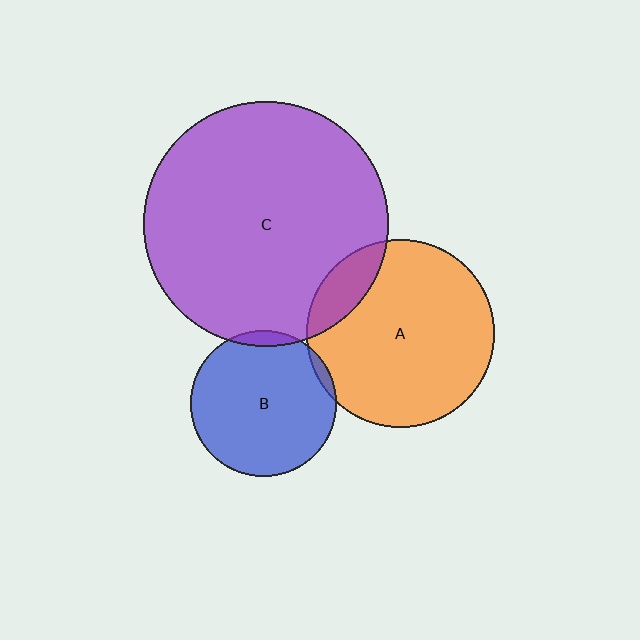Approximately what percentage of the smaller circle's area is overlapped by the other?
Approximately 5%.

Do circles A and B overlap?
Yes.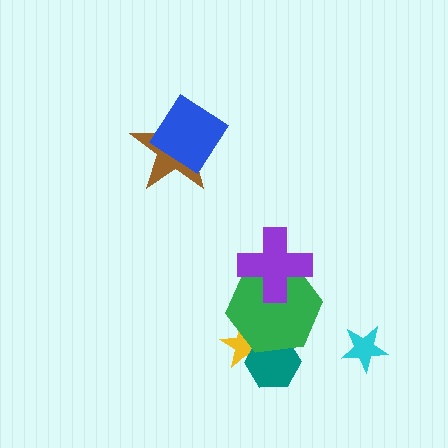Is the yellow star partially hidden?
Yes, it is partially covered by another shape.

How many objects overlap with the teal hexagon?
2 objects overlap with the teal hexagon.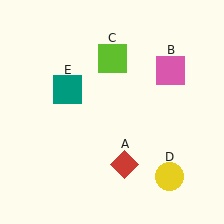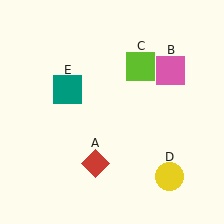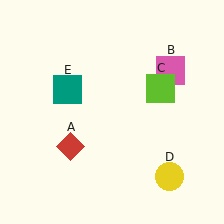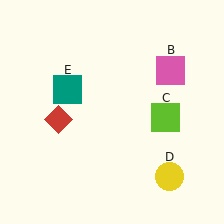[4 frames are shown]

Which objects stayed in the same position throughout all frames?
Pink square (object B) and yellow circle (object D) and teal square (object E) remained stationary.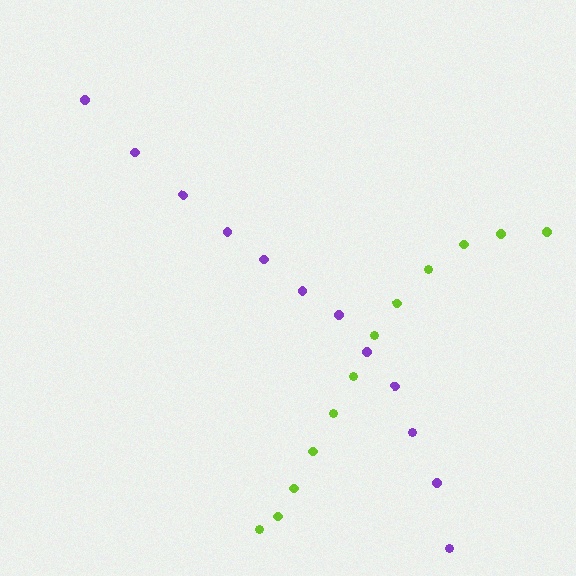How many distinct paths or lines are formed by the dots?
There are 2 distinct paths.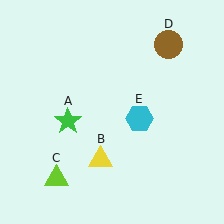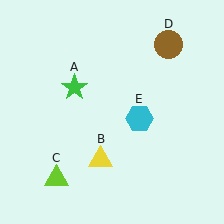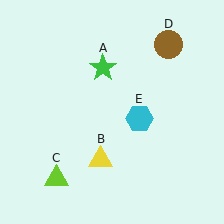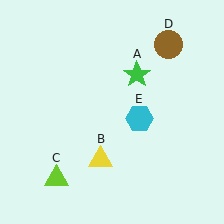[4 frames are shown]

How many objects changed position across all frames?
1 object changed position: green star (object A).